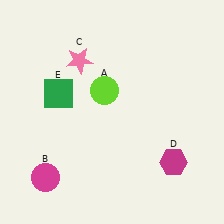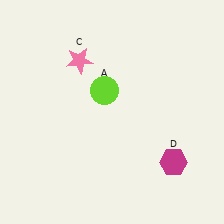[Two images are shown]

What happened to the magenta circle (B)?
The magenta circle (B) was removed in Image 2. It was in the bottom-left area of Image 1.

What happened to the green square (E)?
The green square (E) was removed in Image 2. It was in the top-left area of Image 1.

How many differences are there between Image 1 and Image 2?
There are 2 differences between the two images.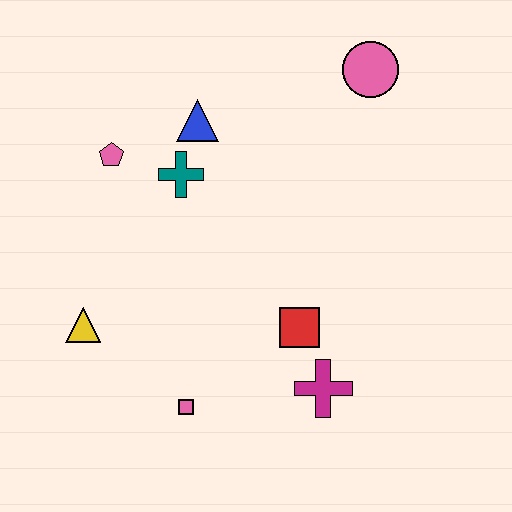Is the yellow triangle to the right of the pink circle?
No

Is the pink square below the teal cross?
Yes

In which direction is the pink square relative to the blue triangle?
The pink square is below the blue triangle.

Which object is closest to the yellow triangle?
The pink square is closest to the yellow triangle.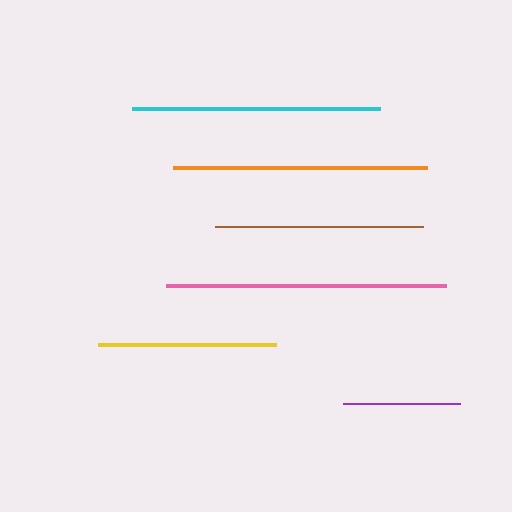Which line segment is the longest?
The pink line is the longest at approximately 280 pixels.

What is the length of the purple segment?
The purple segment is approximately 116 pixels long.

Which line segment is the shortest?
The purple line is the shortest at approximately 116 pixels.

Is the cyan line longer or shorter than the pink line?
The pink line is longer than the cyan line.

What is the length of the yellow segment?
The yellow segment is approximately 177 pixels long.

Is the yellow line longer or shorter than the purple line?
The yellow line is longer than the purple line.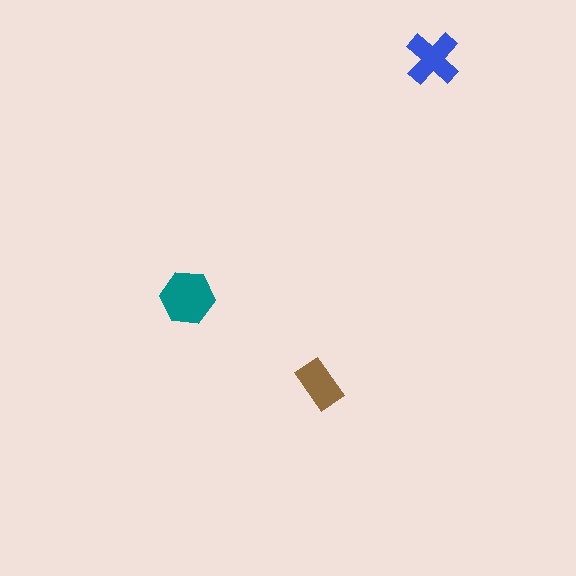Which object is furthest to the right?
The blue cross is rightmost.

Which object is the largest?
The teal hexagon.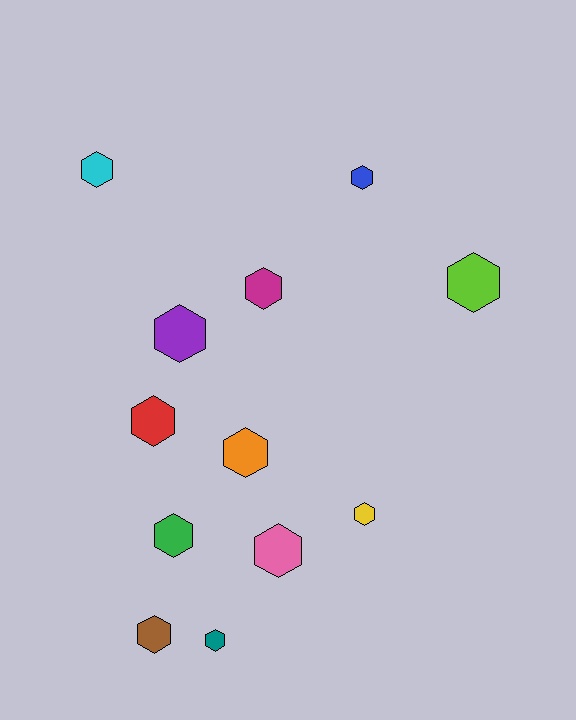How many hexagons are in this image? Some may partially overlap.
There are 12 hexagons.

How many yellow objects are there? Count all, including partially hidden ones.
There is 1 yellow object.